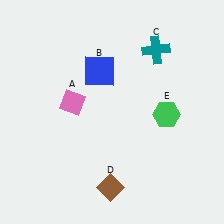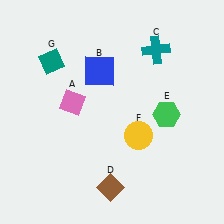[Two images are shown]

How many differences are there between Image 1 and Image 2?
There are 2 differences between the two images.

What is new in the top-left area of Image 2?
A teal diamond (G) was added in the top-left area of Image 2.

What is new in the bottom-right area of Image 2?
A yellow circle (F) was added in the bottom-right area of Image 2.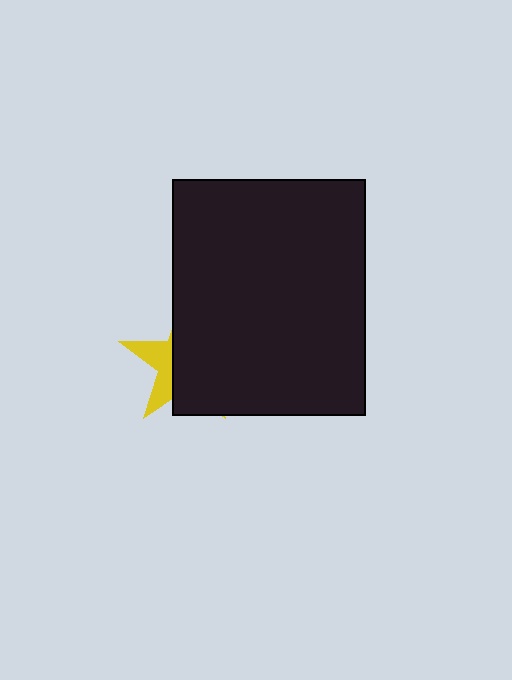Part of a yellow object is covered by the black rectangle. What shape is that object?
It is a star.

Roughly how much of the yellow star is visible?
A small part of it is visible (roughly 31%).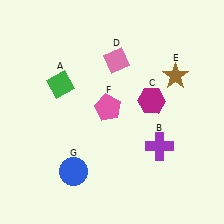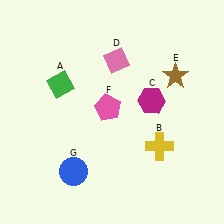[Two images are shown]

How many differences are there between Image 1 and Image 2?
There is 1 difference between the two images.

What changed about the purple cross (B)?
In Image 1, B is purple. In Image 2, it changed to yellow.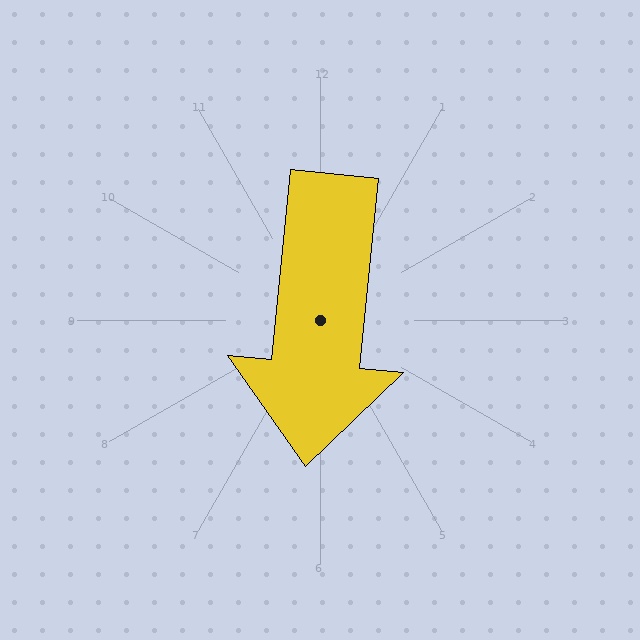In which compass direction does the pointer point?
South.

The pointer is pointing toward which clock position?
Roughly 6 o'clock.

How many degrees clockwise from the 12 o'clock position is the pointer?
Approximately 186 degrees.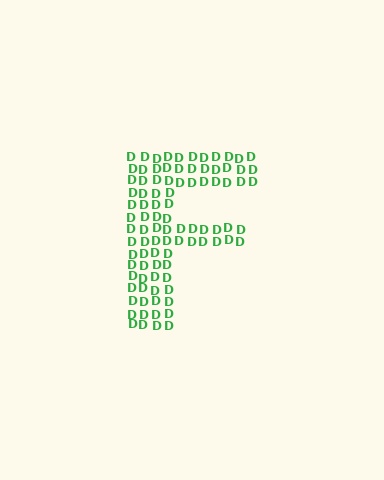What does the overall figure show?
The overall figure shows the letter F.